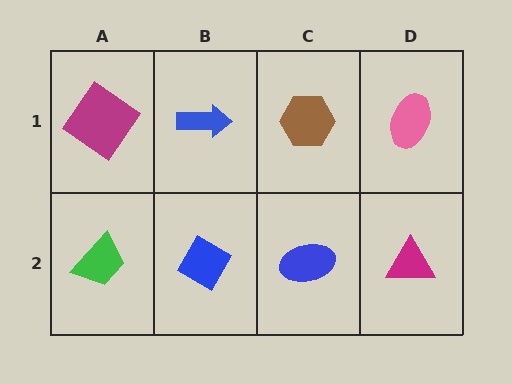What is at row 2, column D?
A magenta triangle.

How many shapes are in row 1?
4 shapes.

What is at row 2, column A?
A green trapezoid.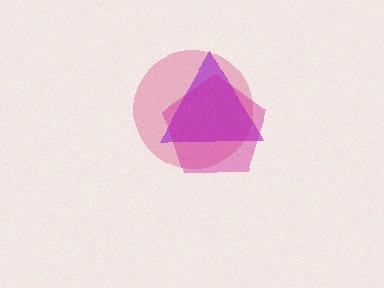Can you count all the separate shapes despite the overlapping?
Yes, there are 3 separate shapes.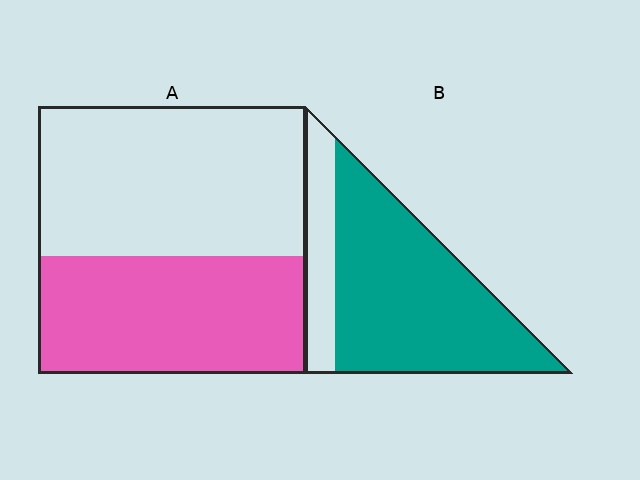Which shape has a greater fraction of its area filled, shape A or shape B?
Shape B.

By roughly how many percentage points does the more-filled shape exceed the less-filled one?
By roughly 35 percentage points (B over A).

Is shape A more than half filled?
No.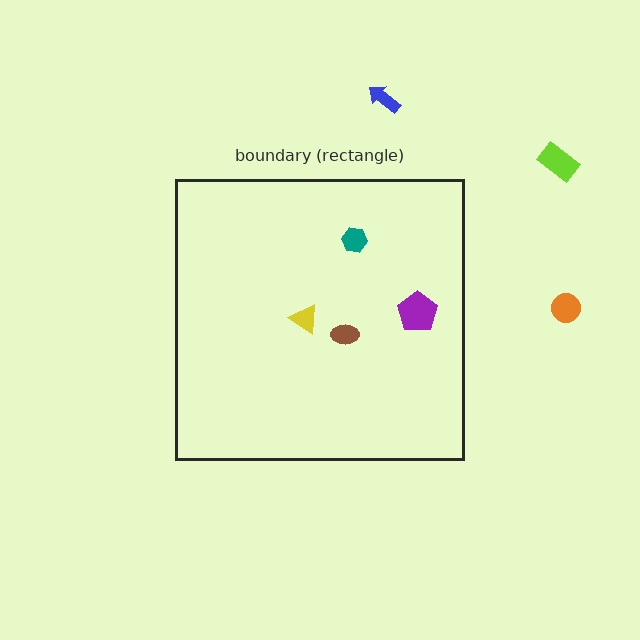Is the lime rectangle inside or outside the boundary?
Outside.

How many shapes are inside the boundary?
4 inside, 3 outside.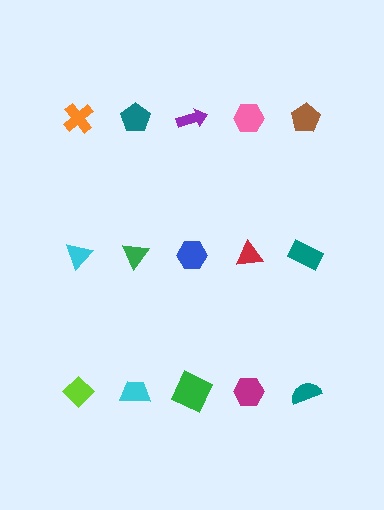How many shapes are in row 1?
5 shapes.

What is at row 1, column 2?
A teal pentagon.